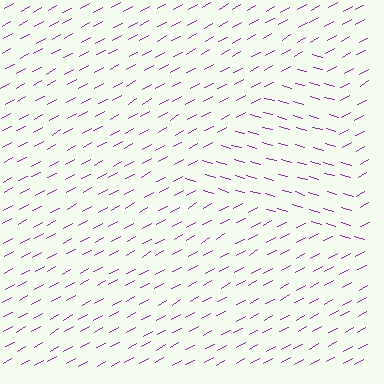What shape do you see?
I see a triangle.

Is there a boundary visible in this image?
Yes, there is a texture boundary formed by a change in line orientation.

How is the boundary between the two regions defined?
The boundary is defined purely by a change in line orientation (approximately 45 degrees difference). All lines are the same color and thickness.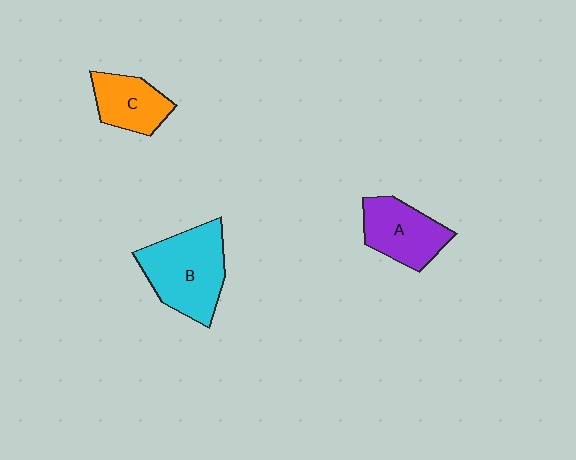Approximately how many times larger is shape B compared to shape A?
Approximately 1.4 times.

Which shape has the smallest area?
Shape C (orange).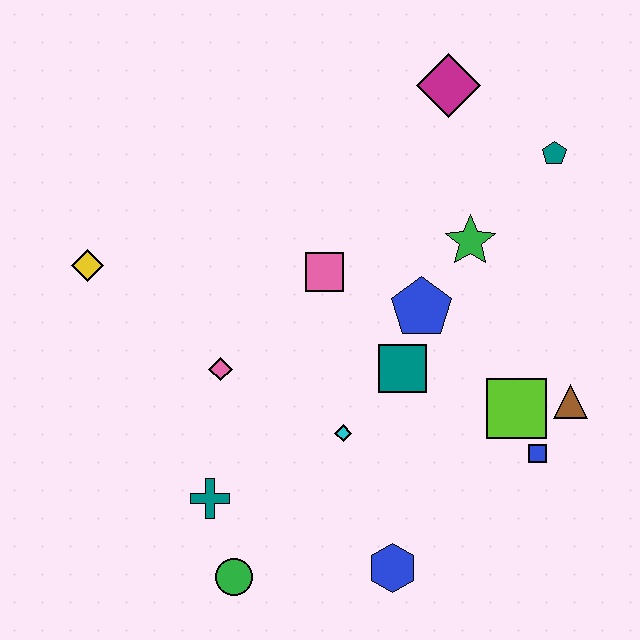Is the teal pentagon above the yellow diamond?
Yes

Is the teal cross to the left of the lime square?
Yes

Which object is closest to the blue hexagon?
The cyan diamond is closest to the blue hexagon.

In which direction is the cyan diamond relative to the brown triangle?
The cyan diamond is to the left of the brown triangle.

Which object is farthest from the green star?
The green circle is farthest from the green star.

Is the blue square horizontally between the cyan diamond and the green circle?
No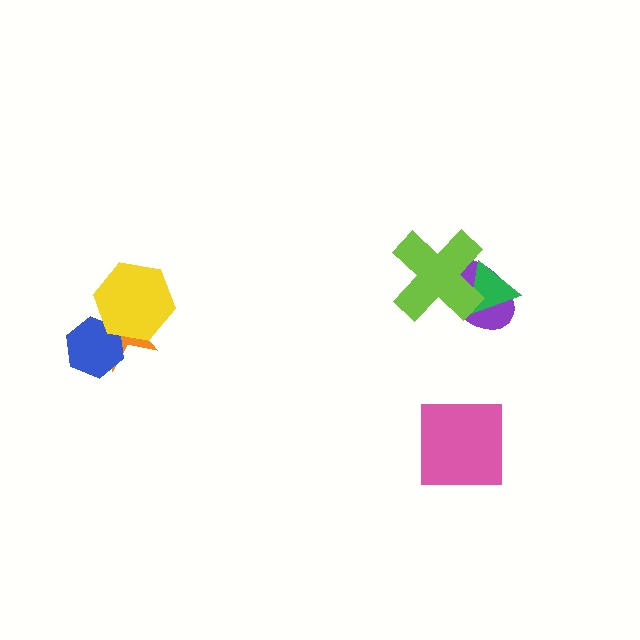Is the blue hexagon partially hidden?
Yes, it is partially covered by another shape.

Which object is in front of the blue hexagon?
The yellow hexagon is in front of the blue hexagon.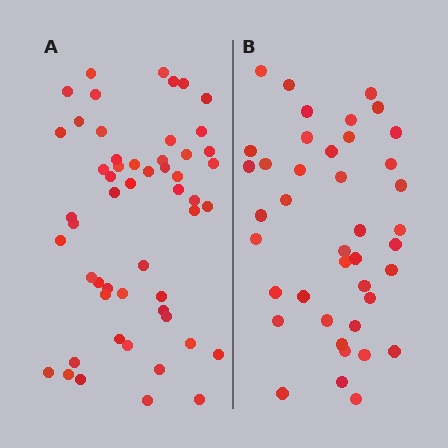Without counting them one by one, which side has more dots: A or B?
Region A (the left region) has more dots.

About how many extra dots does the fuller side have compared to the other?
Region A has roughly 12 or so more dots than region B.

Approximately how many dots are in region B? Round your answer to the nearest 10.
About 40 dots. (The exact count is 41, which rounds to 40.)